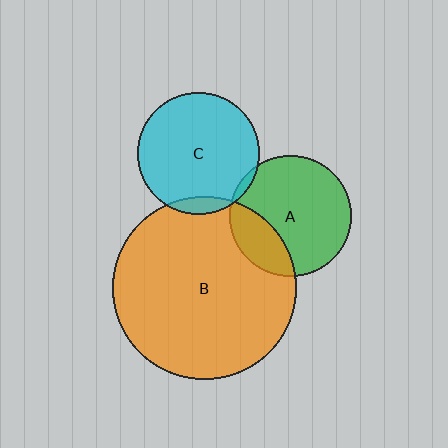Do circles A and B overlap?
Yes.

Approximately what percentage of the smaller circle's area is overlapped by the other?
Approximately 25%.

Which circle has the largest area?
Circle B (orange).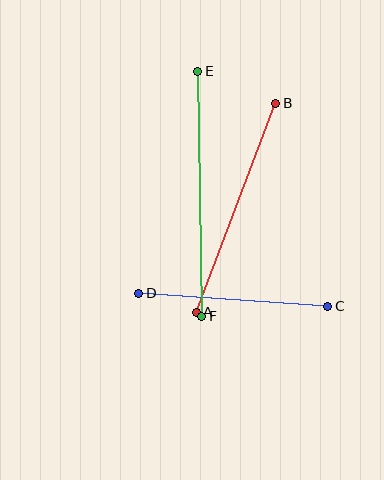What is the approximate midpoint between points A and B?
The midpoint is at approximately (236, 208) pixels.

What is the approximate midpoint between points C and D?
The midpoint is at approximately (233, 300) pixels.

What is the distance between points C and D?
The distance is approximately 189 pixels.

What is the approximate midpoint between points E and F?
The midpoint is at approximately (200, 194) pixels.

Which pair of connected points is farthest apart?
Points E and F are farthest apart.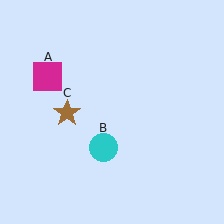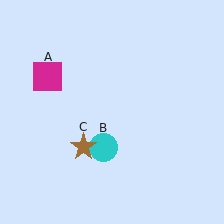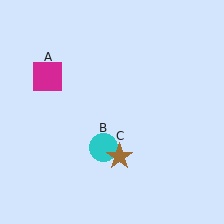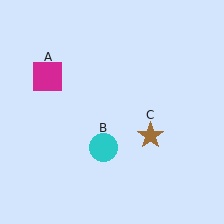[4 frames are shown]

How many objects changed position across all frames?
1 object changed position: brown star (object C).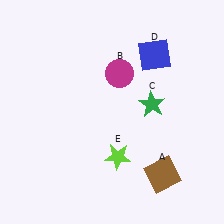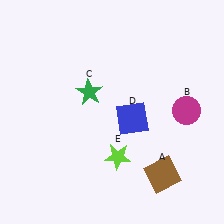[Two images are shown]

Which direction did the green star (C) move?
The green star (C) moved left.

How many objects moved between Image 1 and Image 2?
3 objects moved between the two images.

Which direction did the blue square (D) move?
The blue square (D) moved down.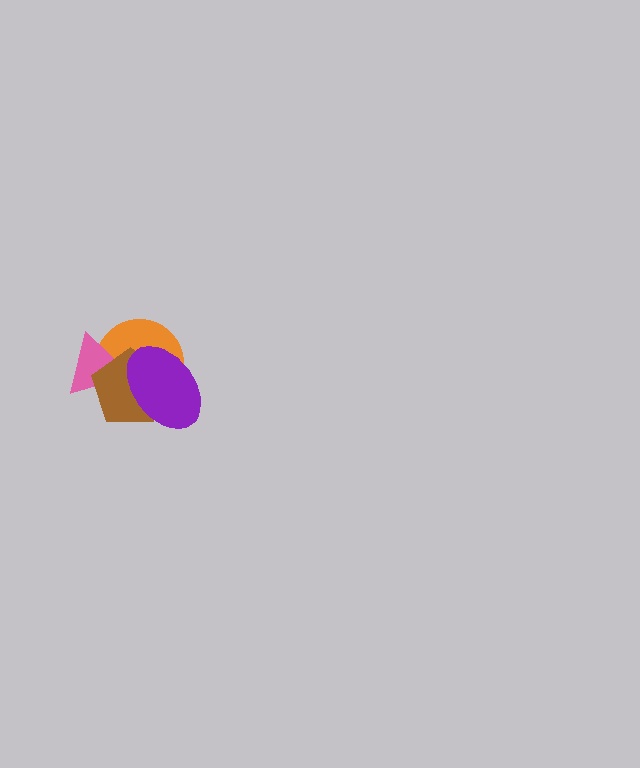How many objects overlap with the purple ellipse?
3 objects overlap with the purple ellipse.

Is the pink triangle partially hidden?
Yes, it is partially covered by another shape.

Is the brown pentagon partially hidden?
Yes, it is partially covered by another shape.